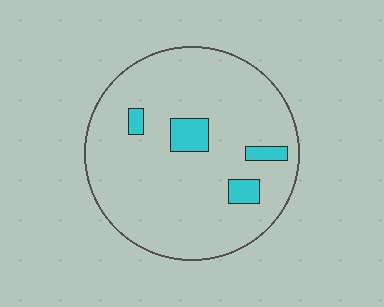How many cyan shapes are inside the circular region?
4.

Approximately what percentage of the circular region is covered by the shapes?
Approximately 10%.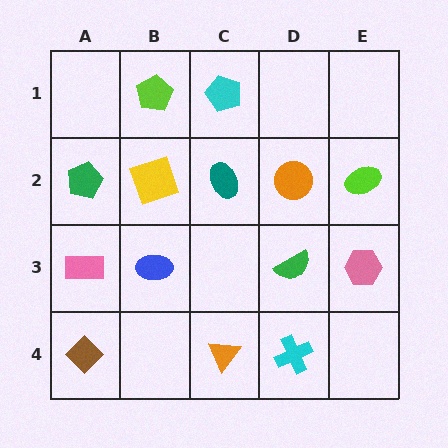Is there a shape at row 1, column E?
No, that cell is empty.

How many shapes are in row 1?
2 shapes.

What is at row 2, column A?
A green pentagon.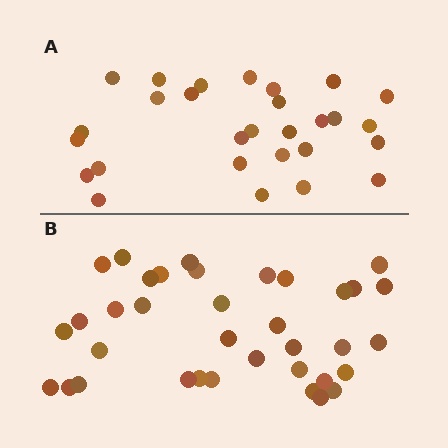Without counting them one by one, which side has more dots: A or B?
Region B (the bottom region) has more dots.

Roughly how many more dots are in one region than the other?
Region B has roughly 8 or so more dots than region A.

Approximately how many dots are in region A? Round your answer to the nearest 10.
About 30 dots. (The exact count is 28, which rounds to 30.)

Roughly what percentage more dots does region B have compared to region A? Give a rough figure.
About 30% more.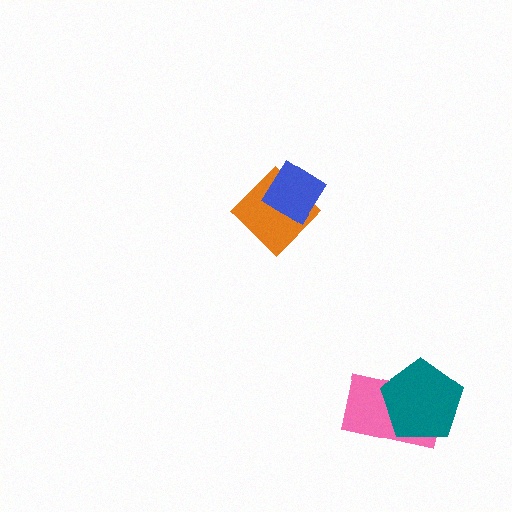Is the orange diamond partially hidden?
Yes, it is partially covered by another shape.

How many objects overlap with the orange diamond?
1 object overlaps with the orange diamond.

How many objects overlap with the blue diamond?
1 object overlaps with the blue diamond.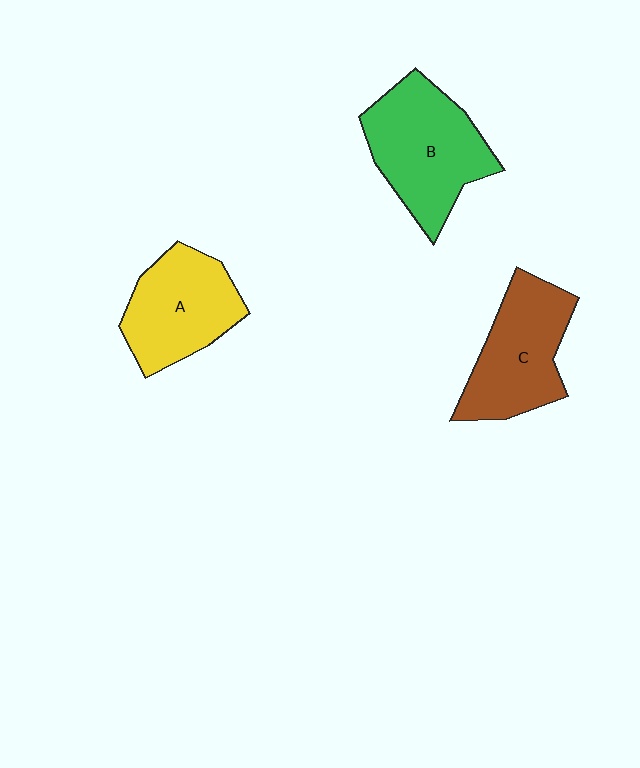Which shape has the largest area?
Shape B (green).